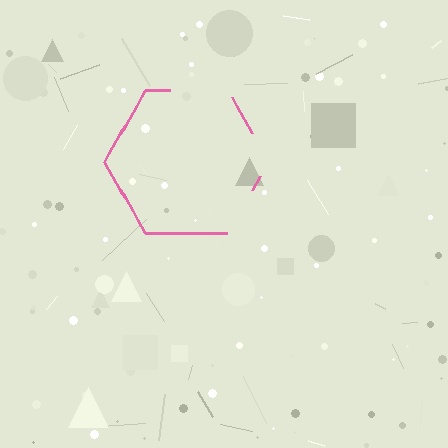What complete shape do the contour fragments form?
The contour fragments form a hexagon.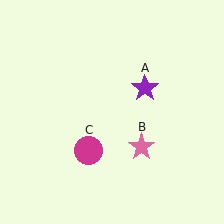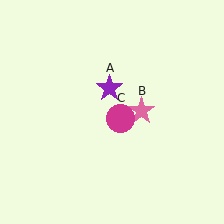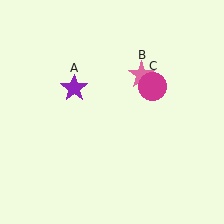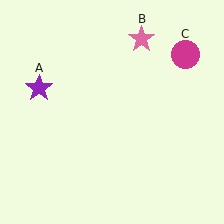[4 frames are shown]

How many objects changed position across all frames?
3 objects changed position: purple star (object A), pink star (object B), magenta circle (object C).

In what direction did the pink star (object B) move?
The pink star (object B) moved up.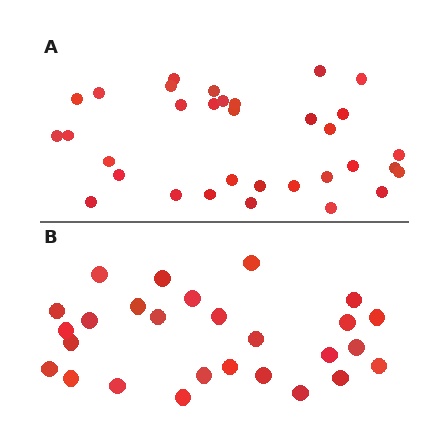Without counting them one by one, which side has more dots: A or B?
Region A (the top region) has more dots.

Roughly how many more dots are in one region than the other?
Region A has about 6 more dots than region B.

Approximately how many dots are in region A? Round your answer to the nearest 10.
About 30 dots. (The exact count is 33, which rounds to 30.)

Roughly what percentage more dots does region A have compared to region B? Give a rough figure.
About 20% more.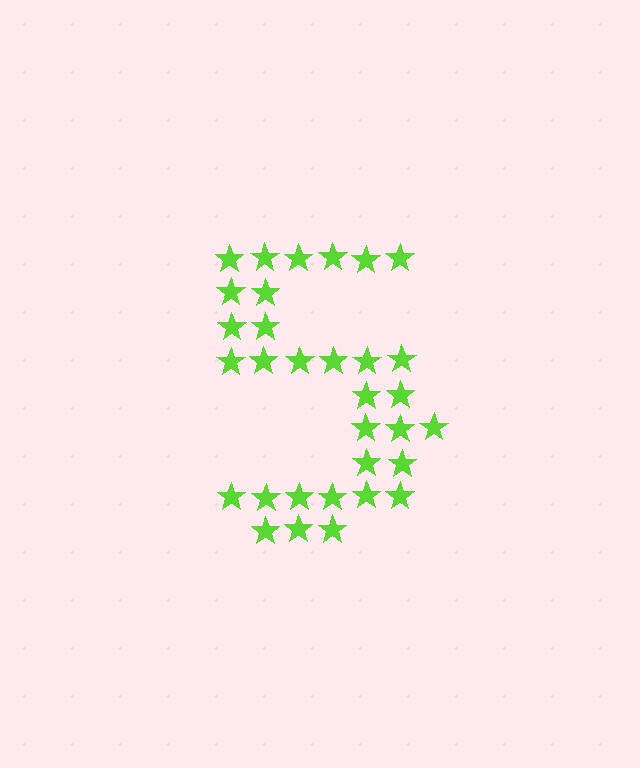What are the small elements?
The small elements are stars.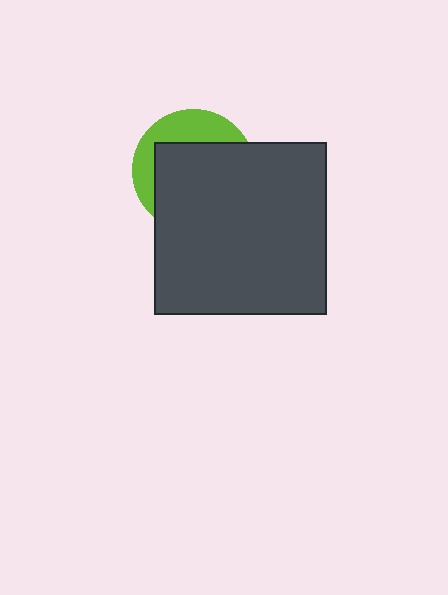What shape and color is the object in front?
The object in front is a dark gray square.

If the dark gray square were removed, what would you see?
You would see the complete lime circle.